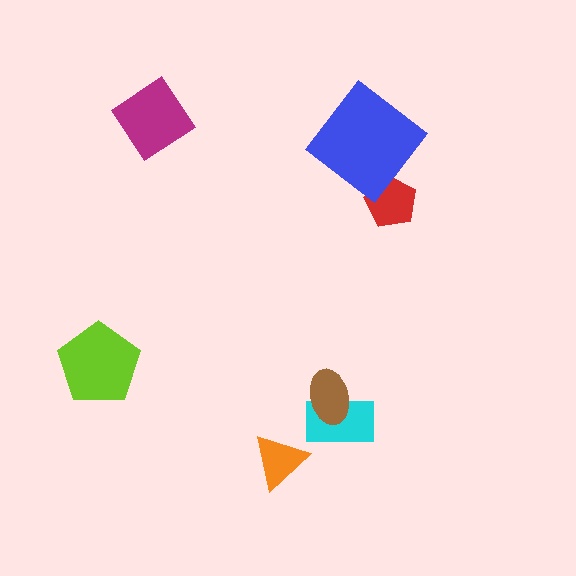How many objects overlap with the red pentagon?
0 objects overlap with the red pentagon.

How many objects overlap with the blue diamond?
0 objects overlap with the blue diamond.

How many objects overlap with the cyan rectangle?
1 object overlaps with the cyan rectangle.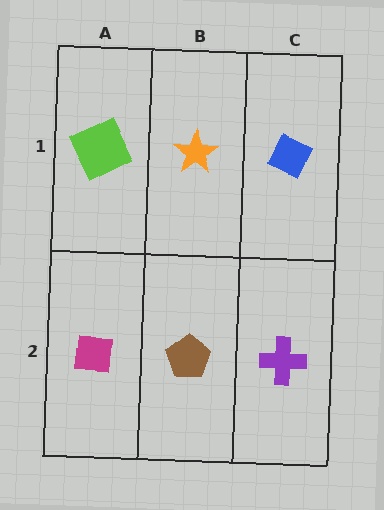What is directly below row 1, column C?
A purple cross.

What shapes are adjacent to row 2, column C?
A blue diamond (row 1, column C), a brown pentagon (row 2, column B).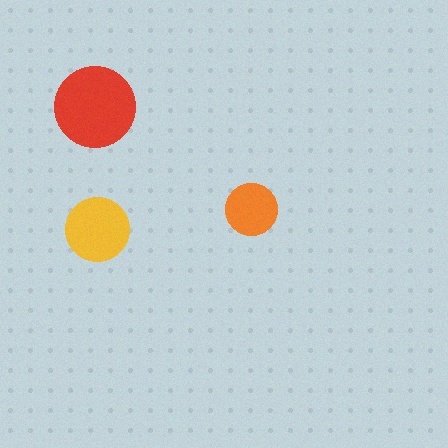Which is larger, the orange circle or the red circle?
The red one.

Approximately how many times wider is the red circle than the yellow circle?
About 1.5 times wider.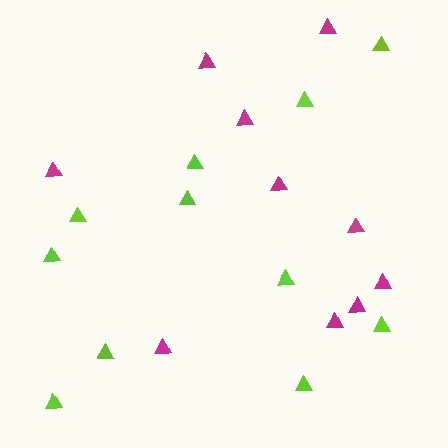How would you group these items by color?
There are 2 groups: one group of magenta triangles (10) and one group of lime triangles (11).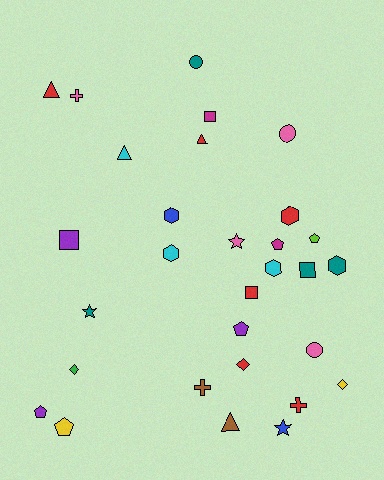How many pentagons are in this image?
There are 5 pentagons.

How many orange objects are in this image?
There are no orange objects.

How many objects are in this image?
There are 30 objects.